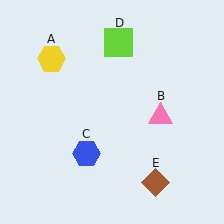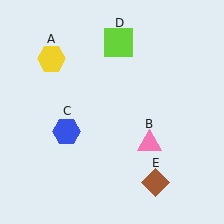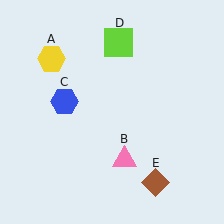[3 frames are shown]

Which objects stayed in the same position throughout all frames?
Yellow hexagon (object A) and lime square (object D) and brown diamond (object E) remained stationary.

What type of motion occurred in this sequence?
The pink triangle (object B), blue hexagon (object C) rotated clockwise around the center of the scene.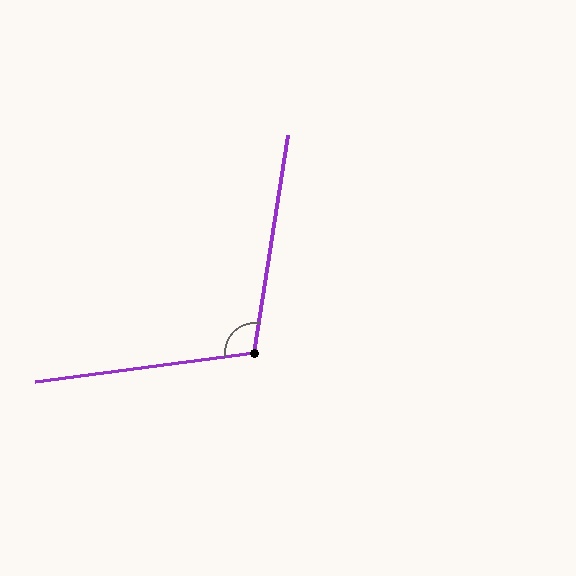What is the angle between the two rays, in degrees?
Approximately 106 degrees.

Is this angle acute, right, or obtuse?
It is obtuse.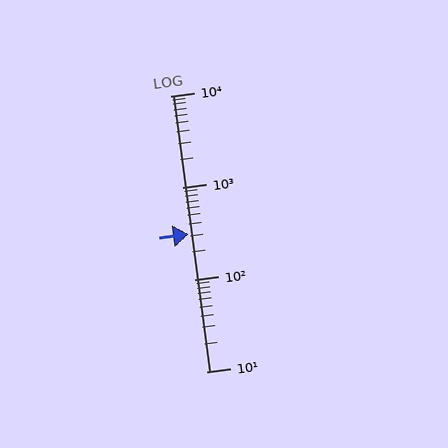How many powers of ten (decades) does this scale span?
The scale spans 3 decades, from 10 to 10000.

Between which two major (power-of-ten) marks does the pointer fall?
The pointer is between 100 and 1000.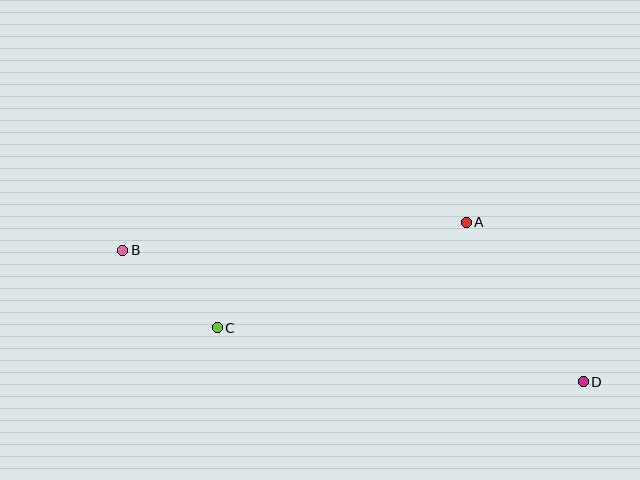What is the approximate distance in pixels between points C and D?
The distance between C and D is approximately 370 pixels.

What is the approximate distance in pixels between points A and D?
The distance between A and D is approximately 198 pixels.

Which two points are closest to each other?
Points B and C are closest to each other.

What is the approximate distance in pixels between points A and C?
The distance between A and C is approximately 271 pixels.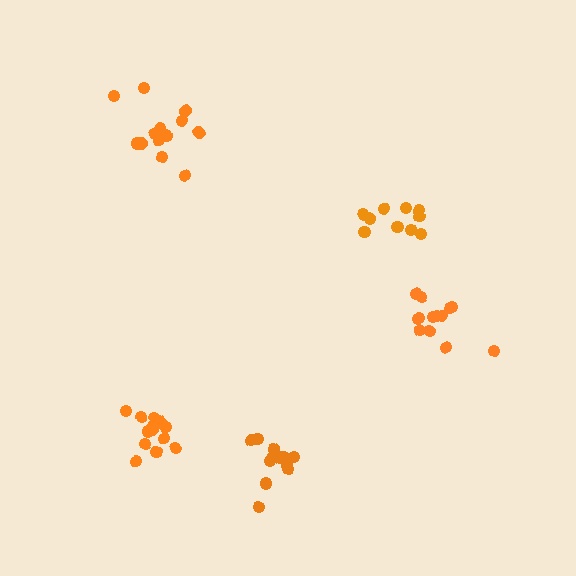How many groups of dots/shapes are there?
There are 5 groups.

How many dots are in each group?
Group 1: 10 dots, Group 2: 13 dots, Group 3: 12 dots, Group 4: 14 dots, Group 5: 14 dots (63 total).